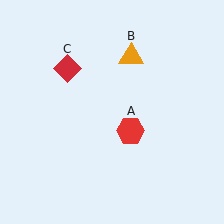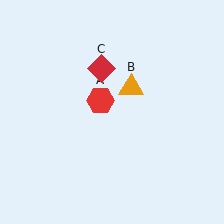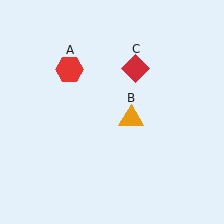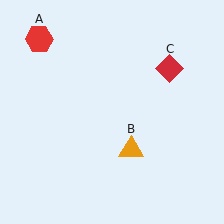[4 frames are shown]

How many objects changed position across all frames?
3 objects changed position: red hexagon (object A), orange triangle (object B), red diamond (object C).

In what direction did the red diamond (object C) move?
The red diamond (object C) moved right.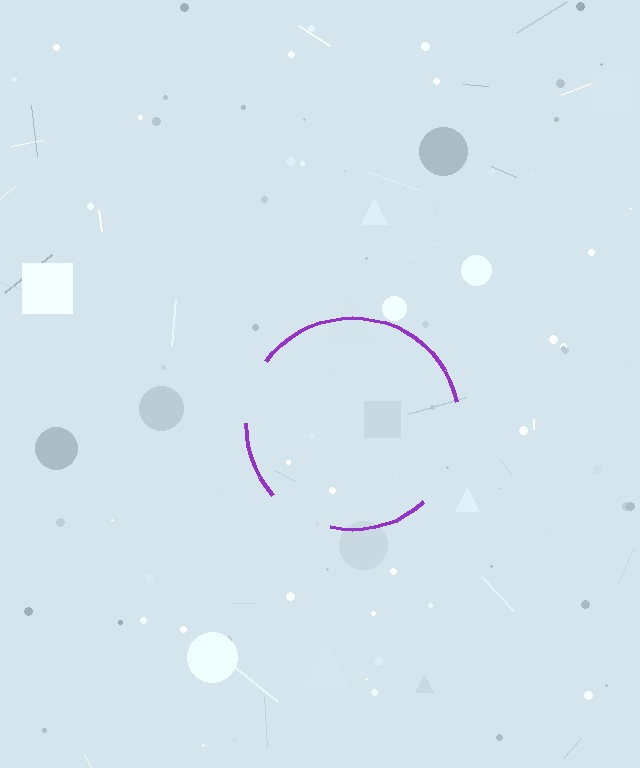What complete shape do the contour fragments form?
The contour fragments form a circle.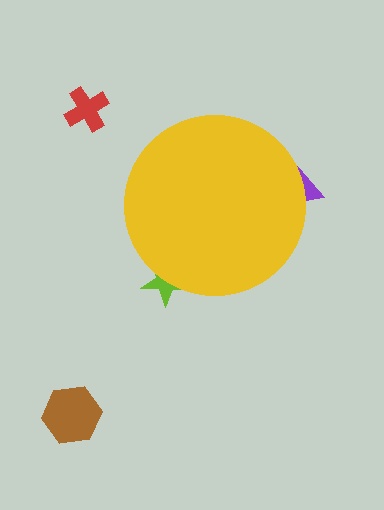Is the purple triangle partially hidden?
Yes, the purple triangle is partially hidden behind the yellow circle.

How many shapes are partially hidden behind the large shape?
2 shapes are partially hidden.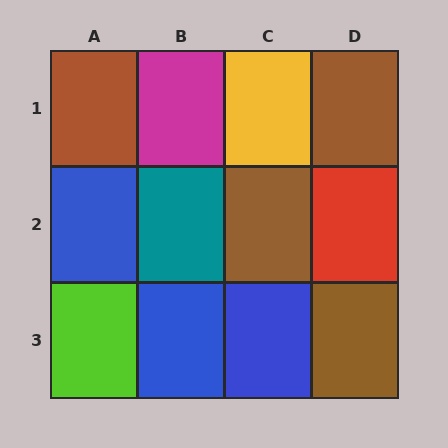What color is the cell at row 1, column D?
Brown.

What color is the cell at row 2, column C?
Brown.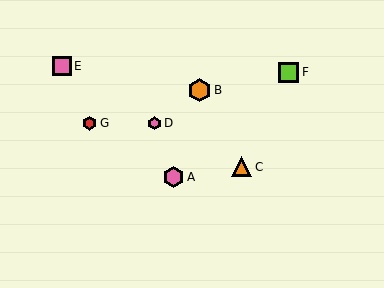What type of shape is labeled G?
Shape G is a red hexagon.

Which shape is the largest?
The orange hexagon (labeled B) is the largest.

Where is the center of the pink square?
The center of the pink square is at (62, 66).